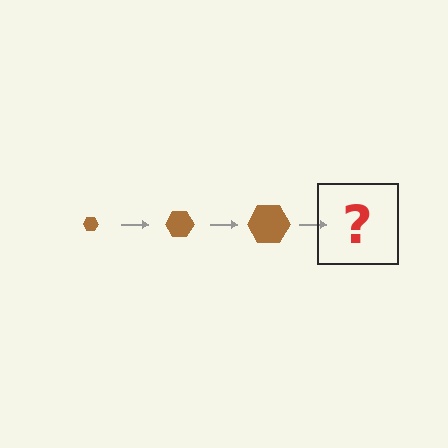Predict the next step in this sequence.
The next step is a brown hexagon, larger than the previous one.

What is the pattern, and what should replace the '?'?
The pattern is that the hexagon gets progressively larger each step. The '?' should be a brown hexagon, larger than the previous one.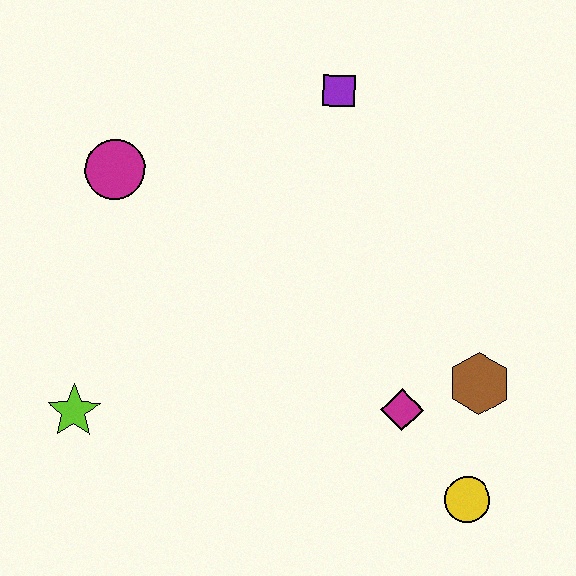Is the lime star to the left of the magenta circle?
Yes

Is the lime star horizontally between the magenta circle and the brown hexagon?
No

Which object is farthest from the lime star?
The purple square is farthest from the lime star.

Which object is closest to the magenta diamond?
The brown hexagon is closest to the magenta diamond.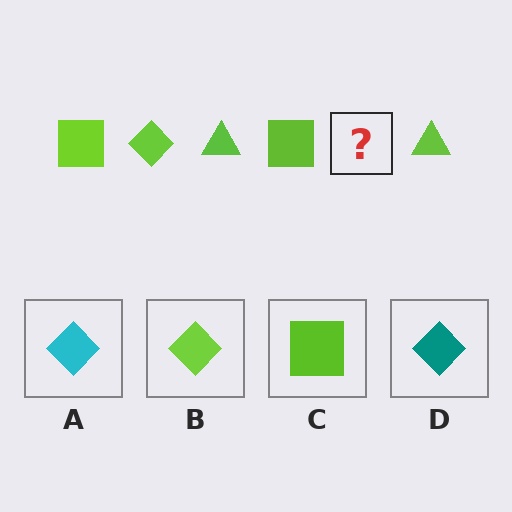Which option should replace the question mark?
Option B.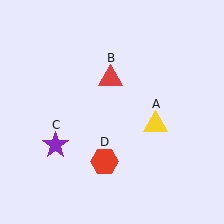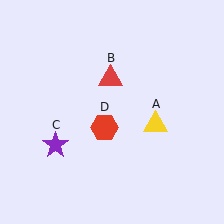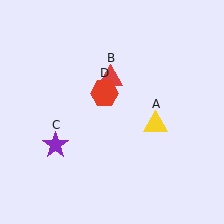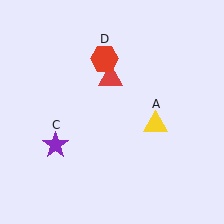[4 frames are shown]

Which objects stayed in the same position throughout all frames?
Yellow triangle (object A) and red triangle (object B) and purple star (object C) remained stationary.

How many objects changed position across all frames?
1 object changed position: red hexagon (object D).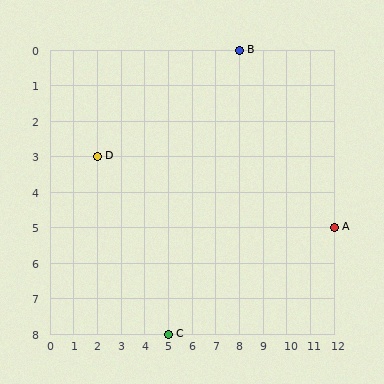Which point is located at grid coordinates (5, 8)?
Point C is at (5, 8).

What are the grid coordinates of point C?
Point C is at grid coordinates (5, 8).